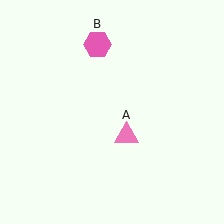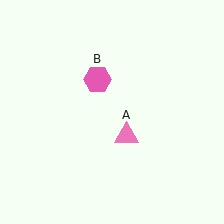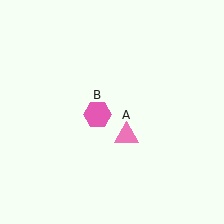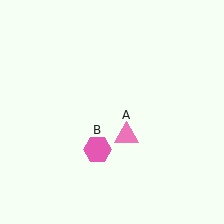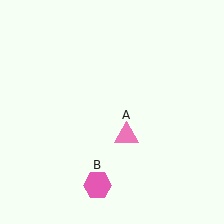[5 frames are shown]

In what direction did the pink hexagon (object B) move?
The pink hexagon (object B) moved down.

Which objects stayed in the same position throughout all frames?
Pink triangle (object A) remained stationary.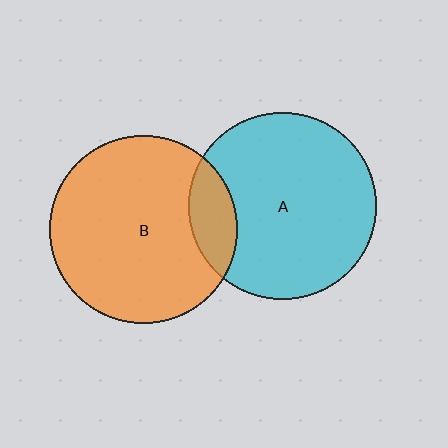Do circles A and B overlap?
Yes.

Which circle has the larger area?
Circle B (orange).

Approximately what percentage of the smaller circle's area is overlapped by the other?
Approximately 15%.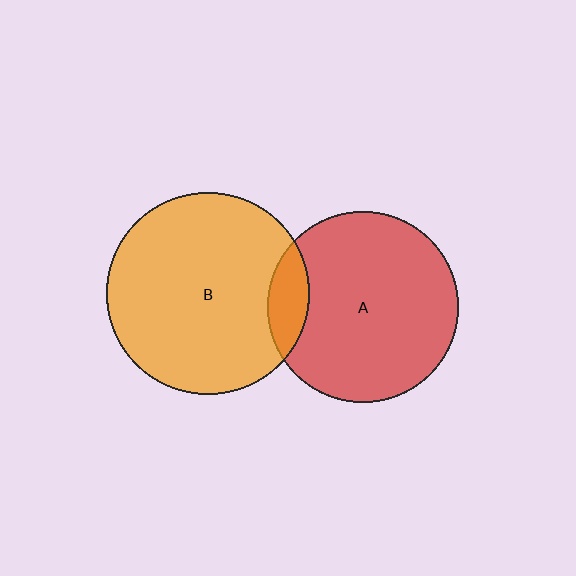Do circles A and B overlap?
Yes.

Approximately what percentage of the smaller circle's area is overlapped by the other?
Approximately 10%.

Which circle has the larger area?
Circle B (orange).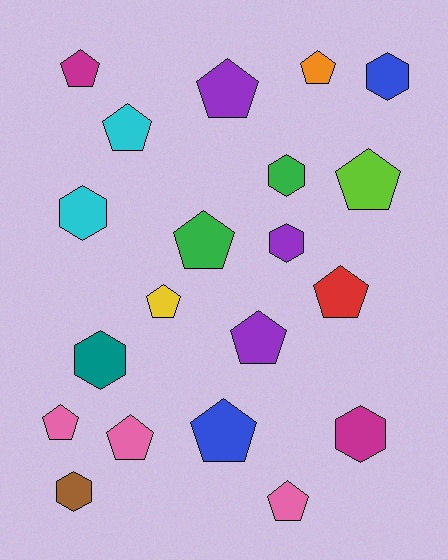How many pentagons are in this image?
There are 13 pentagons.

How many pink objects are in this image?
There are 3 pink objects.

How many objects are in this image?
There are 20 objects.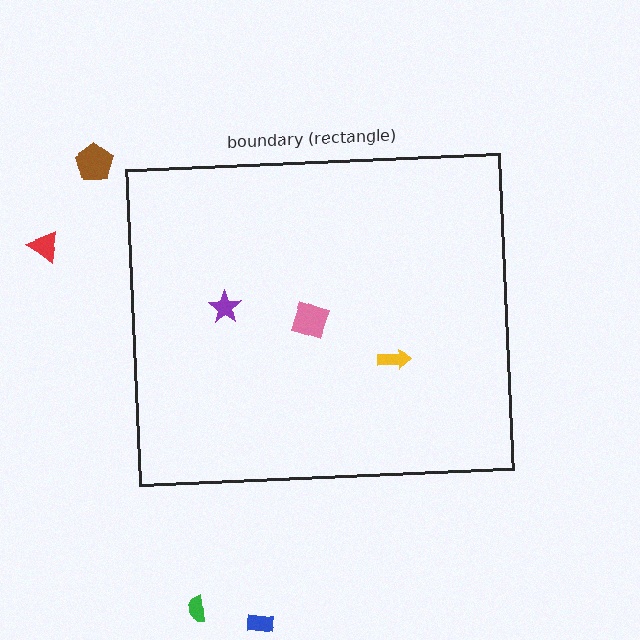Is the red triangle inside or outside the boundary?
Outside.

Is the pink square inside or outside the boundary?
Inside.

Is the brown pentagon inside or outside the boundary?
Outside.